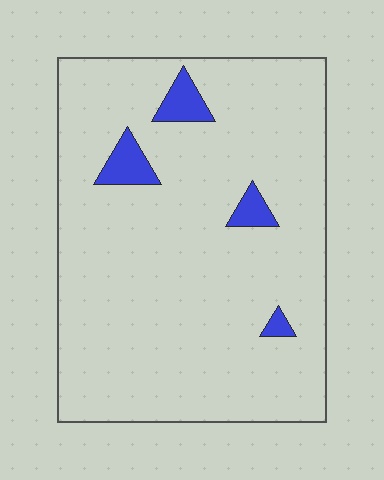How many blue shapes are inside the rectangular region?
4.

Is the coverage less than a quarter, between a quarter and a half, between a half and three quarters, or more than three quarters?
Less than a quarter.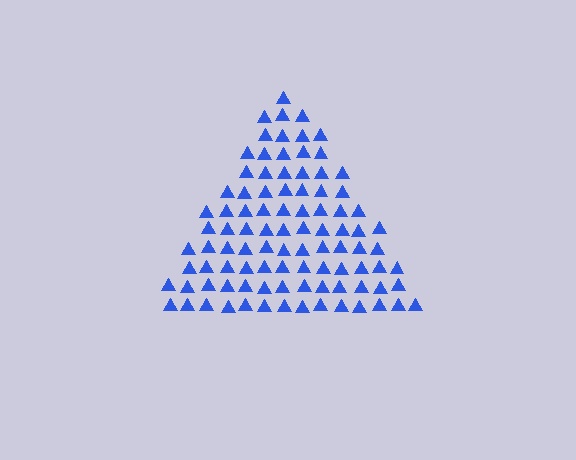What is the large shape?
The large shape is a triangle.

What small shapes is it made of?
It is made of small triangles.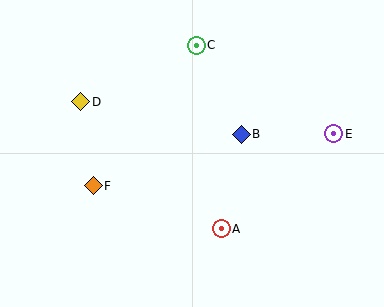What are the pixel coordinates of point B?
Point B is at (241, 134).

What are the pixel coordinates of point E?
Point E is at (334, 134).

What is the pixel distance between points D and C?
The distance between D and C is 129 pixels.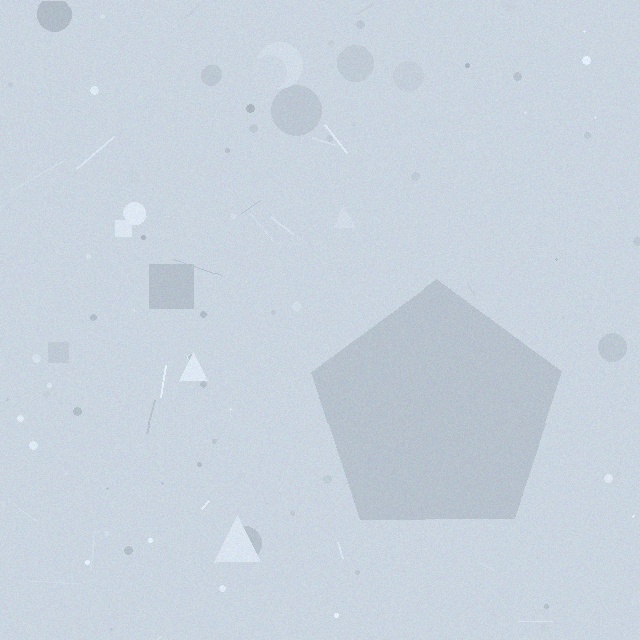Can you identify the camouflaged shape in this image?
The camouflaged shape is a pentagon.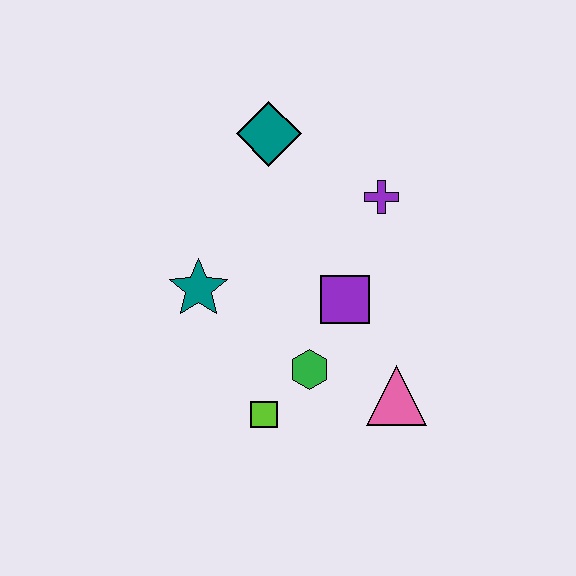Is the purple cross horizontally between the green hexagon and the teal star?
No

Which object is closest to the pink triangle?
The green hexagon is closest to the pink triangle.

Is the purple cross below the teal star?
No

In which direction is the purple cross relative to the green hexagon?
The purple cross is above the green hexagon.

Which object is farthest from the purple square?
The teal diamond is farthest from the purple square.